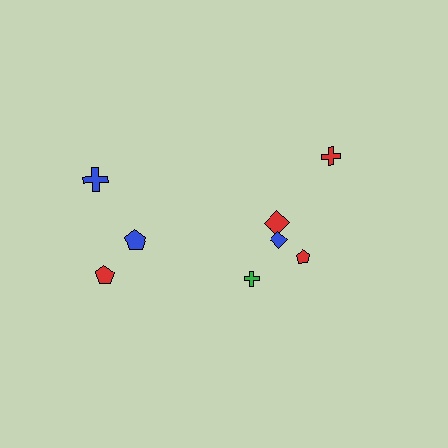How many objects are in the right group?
There are 5 objects.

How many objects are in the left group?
There are 3 objects.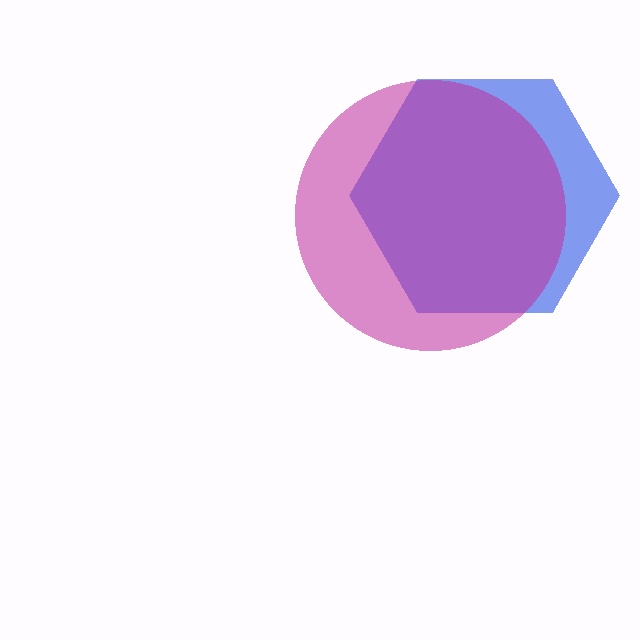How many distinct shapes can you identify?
There are 2 distinct shapes: a blue hexagon, a magenta circle.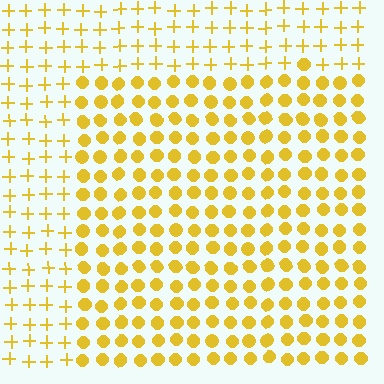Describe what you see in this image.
The image is filled with small yellow elements arranged in a uniform grid. A rectangle-shaped region contains circles, while the surrounding area contains plus signs. The boundary is defined purely by the change in element shape.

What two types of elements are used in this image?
The image uses circles inside the rectangle region and plus signs outside it.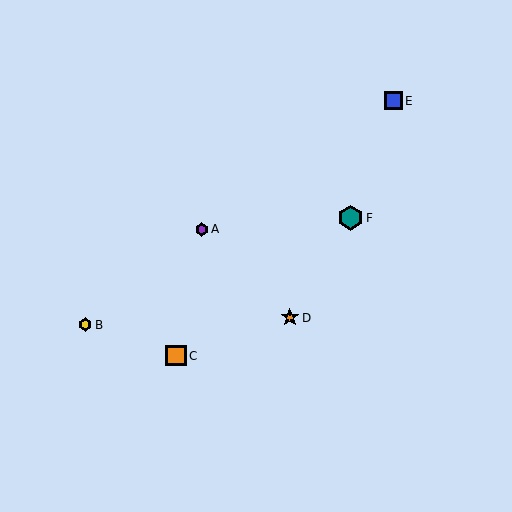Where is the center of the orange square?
The center of the orange square is at (176, 356).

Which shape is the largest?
The teal hexagon (labeled F) is the largest.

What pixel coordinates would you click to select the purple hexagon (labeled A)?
Click at (202, 229) to select the purple hexagon A.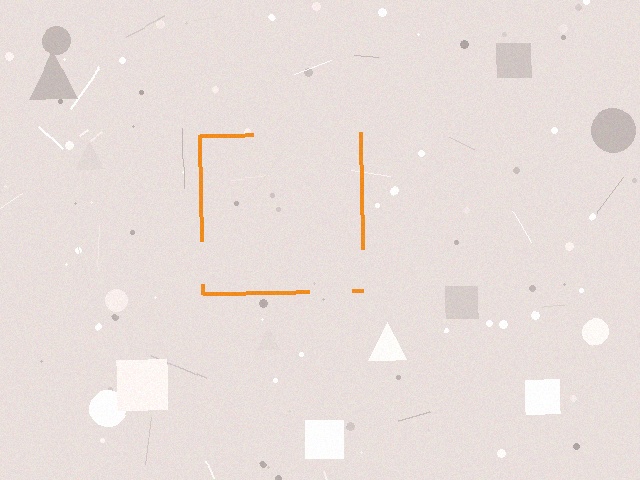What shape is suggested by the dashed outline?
The dashed outline suggests a square.